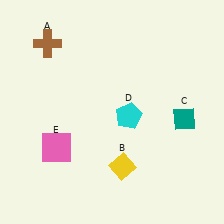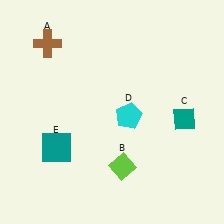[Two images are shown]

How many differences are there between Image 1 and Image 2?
There are 2 differences between the two images.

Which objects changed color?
B changed from yellow to lime. E changed from pink to teal.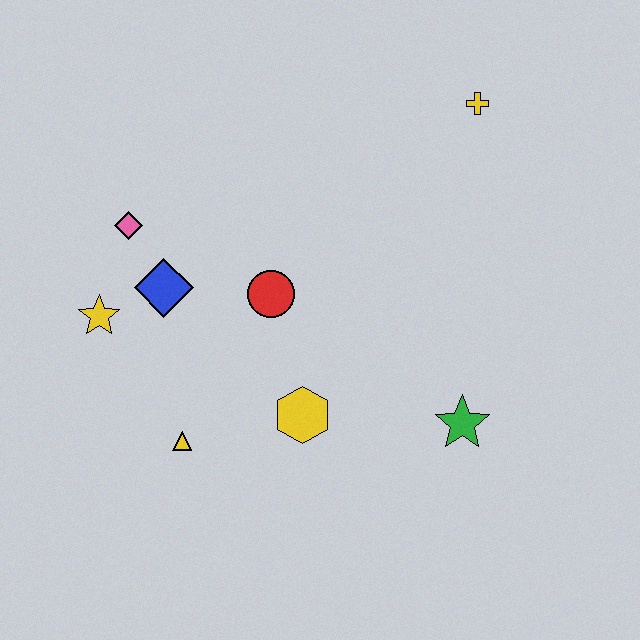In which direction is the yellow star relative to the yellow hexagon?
The yellow star is to the left of the yellow hexagon.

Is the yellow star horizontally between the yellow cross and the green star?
No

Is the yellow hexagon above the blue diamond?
No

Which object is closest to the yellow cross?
The red circle is closest to the yellow cross.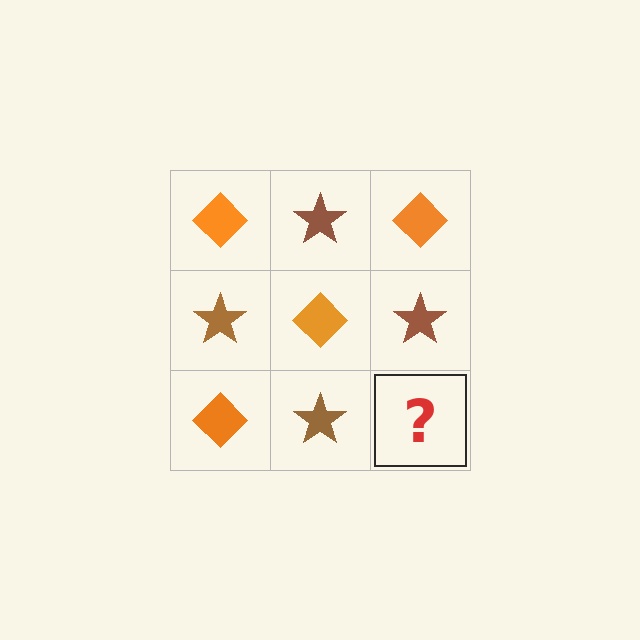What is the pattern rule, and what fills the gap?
The rule is that it alternates orange diamond and brown star in a checkerboard pattern. The gap should be filled with an orange diamond.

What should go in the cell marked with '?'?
The missing cell should contain an orange diamond.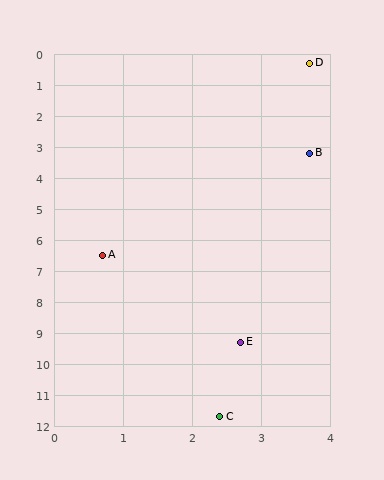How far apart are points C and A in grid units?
Points C and A are about 5.5 grid units apart.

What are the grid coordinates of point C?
Point C is at approximately (2.4, 11.7).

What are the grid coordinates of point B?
Point B is at approximately (3.7, 3.2).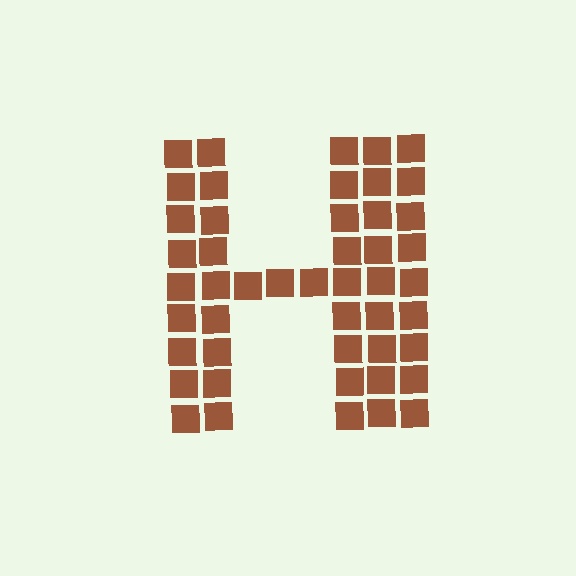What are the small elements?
The small elements are squares.